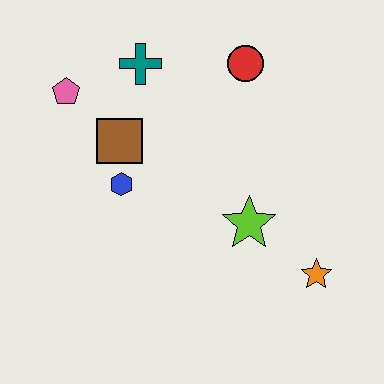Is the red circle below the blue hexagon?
No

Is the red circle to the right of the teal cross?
Yes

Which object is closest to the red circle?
The teal cross is closest to the red circle.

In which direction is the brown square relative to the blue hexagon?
The brown square is above the blue hexagon.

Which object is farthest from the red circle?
The orange star is farthest from the red circle.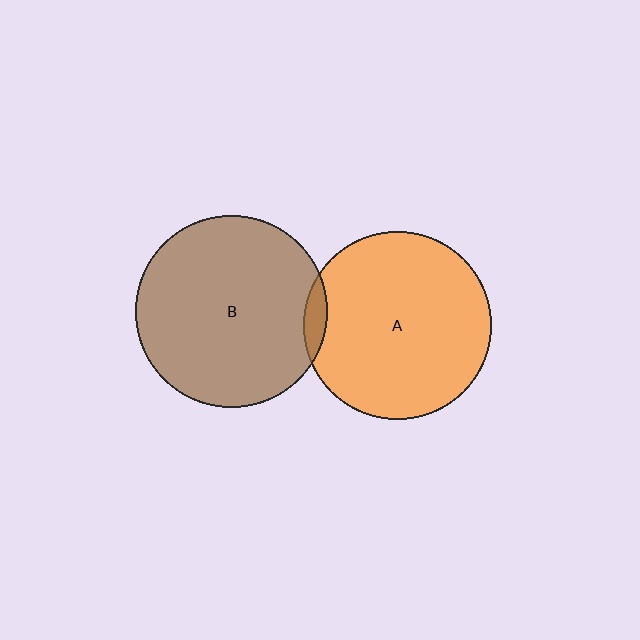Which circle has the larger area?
Circle B (brown).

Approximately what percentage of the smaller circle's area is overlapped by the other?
Approximately 5%.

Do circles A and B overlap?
Yes.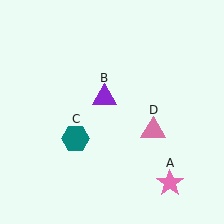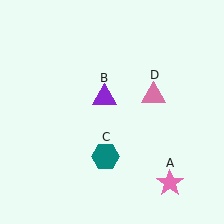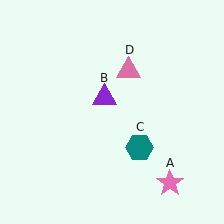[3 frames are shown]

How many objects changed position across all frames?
2 objects changed position: teal hexagon (object C), pink triangle (object D).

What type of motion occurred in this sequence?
The teal hexagon (object C), pink triangle (object D) rotated counterclockwise around the center of the scene.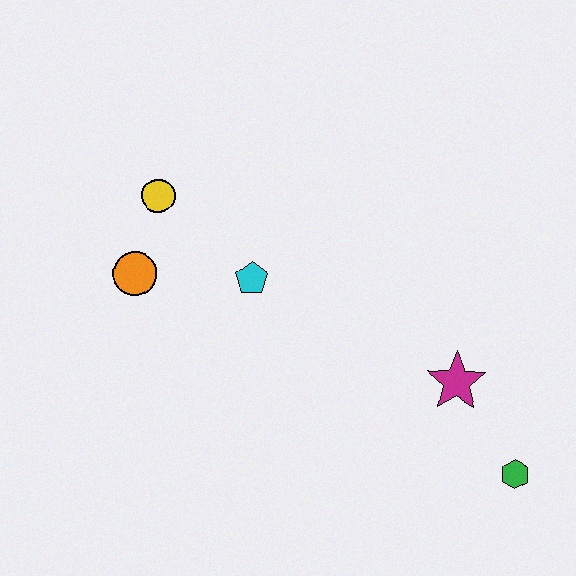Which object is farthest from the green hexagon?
The yellow circle is farthest from the green hexagon.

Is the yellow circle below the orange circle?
No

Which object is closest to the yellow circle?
The orange circle is closest to the yellow circle.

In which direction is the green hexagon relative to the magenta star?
The green hexagon is below the magenta star.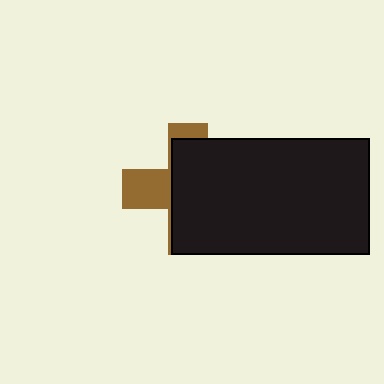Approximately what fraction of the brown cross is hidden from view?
Roughly 68% of the brown cross is hidden behind the black rectangle.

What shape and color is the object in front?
The object in front is a black rectangle.